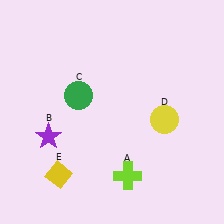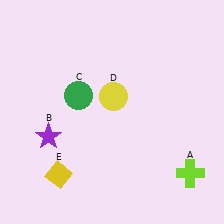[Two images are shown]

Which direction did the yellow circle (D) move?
The yellow circle (D) moved left.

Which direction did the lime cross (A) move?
The lime cross (A) moved right.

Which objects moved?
The objects that moved are: the lime cross (A), the yellow circle (D).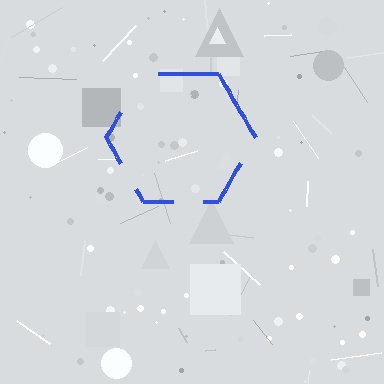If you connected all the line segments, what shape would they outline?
They would outline a hexagon.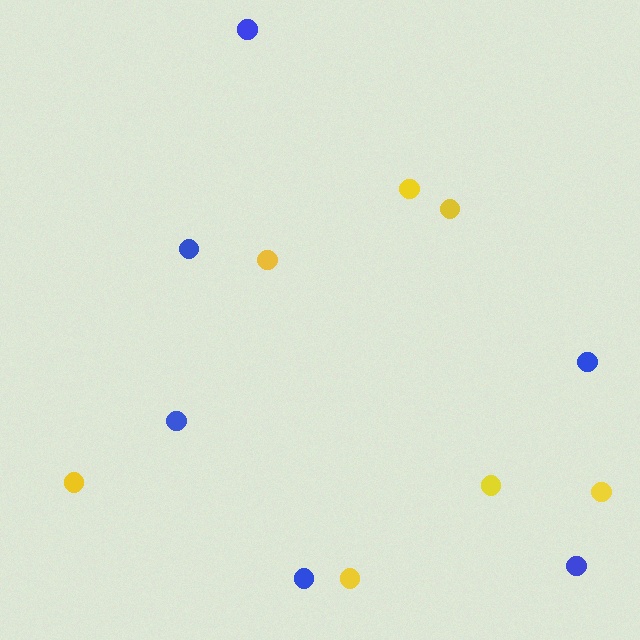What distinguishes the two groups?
There are 2 groups: one group of blue circles (6) and one group of yellow circles (7).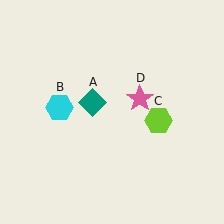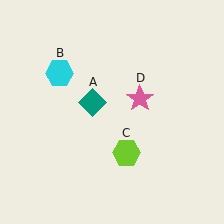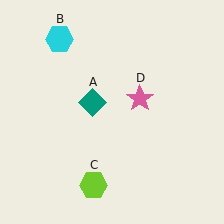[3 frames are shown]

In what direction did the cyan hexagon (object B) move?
The cyan hexagon (object B) moved up.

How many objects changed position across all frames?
2 objects changed position: cyan hexagon (object B), lime hexagon (object C).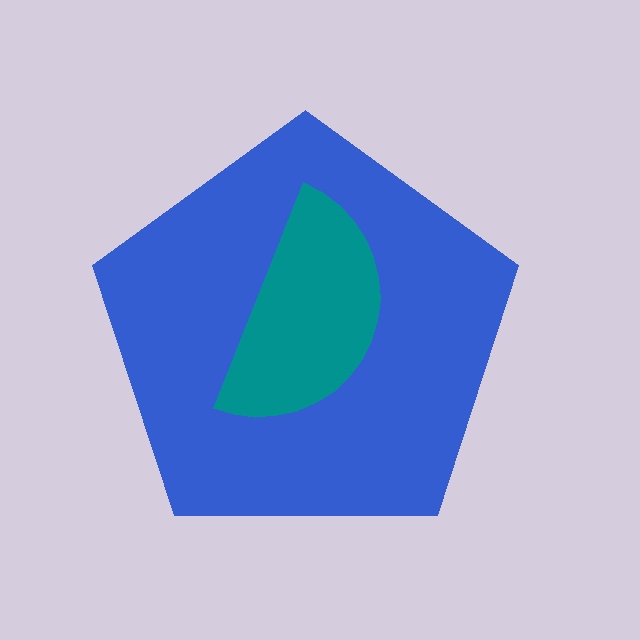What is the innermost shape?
The teal semicircle.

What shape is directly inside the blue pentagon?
The teal semicircle.